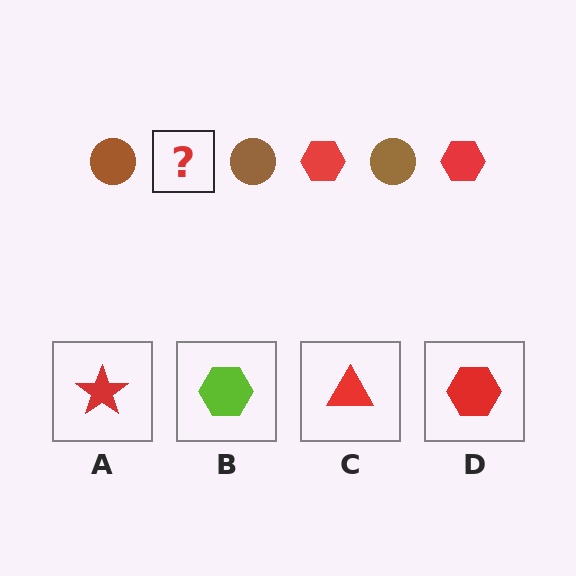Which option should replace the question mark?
Option D.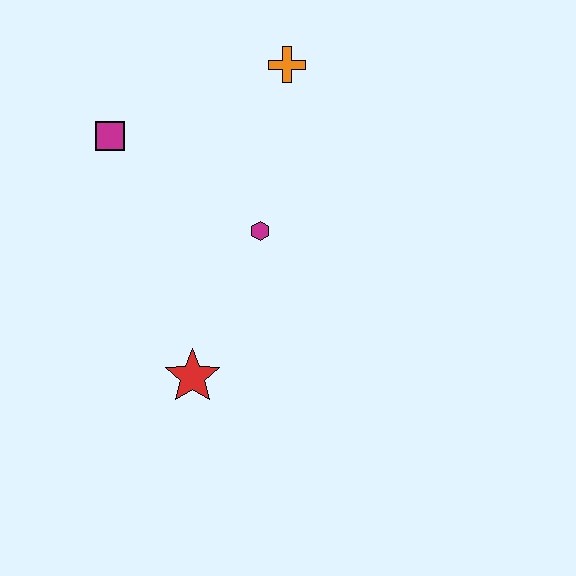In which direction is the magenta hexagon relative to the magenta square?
The magenta hexagon is to the right of the magenta square.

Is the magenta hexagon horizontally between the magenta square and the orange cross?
Yes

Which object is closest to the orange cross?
The magenta hexagon is closest to the orange cross.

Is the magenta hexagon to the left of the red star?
No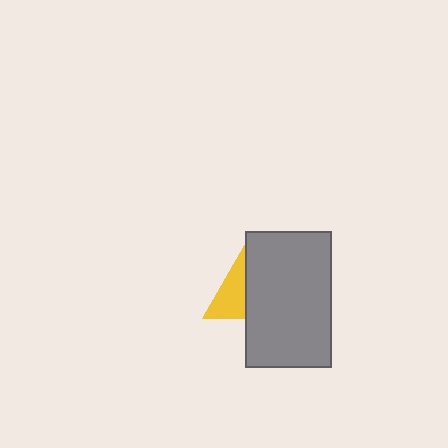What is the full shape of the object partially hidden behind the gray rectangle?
The partially hidden object is a yellow triangle.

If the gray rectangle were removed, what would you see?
You would see the complete yellow triangle.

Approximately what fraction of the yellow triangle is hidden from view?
Roughly 56% of the yellow triangle is hidden behind the gray rectangle.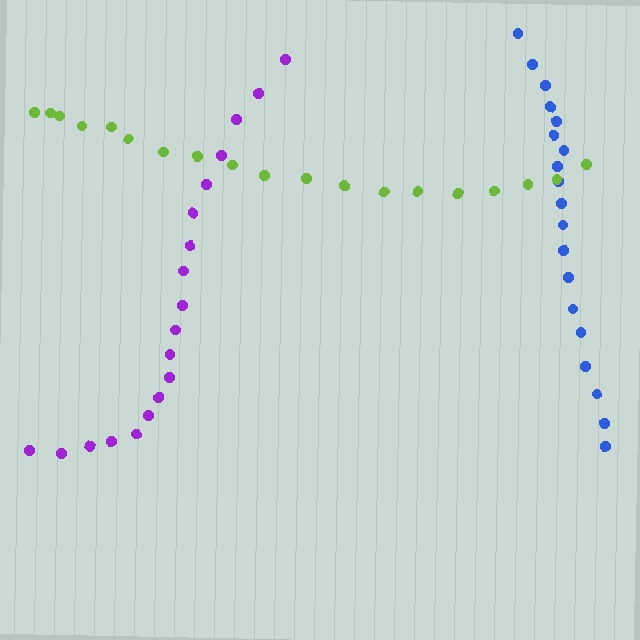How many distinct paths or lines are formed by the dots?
There are 3 distinct paths.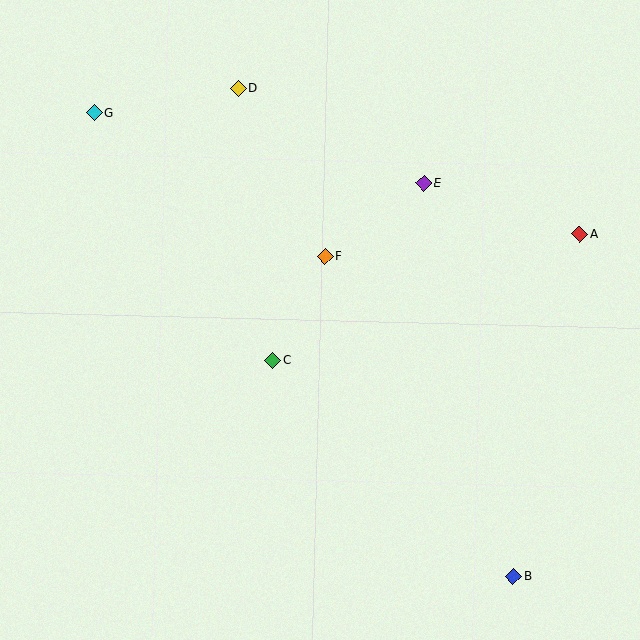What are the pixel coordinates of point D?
Point D is at (238, 88).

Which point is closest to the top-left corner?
Point G is closest to the top-left corner.